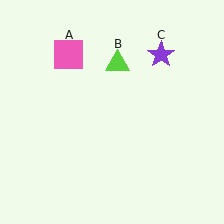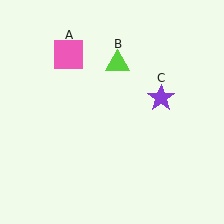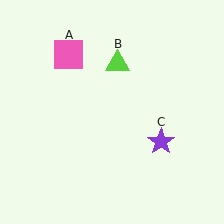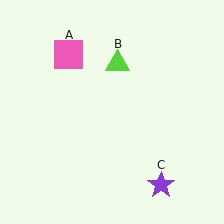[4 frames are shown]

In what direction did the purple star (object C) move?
The purple star (object C) moved down.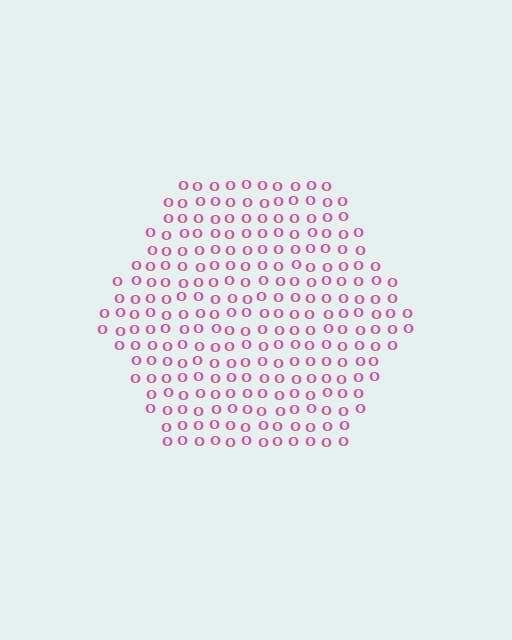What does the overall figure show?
The overall figure shows a hexagon.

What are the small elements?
The small elements are letter O's.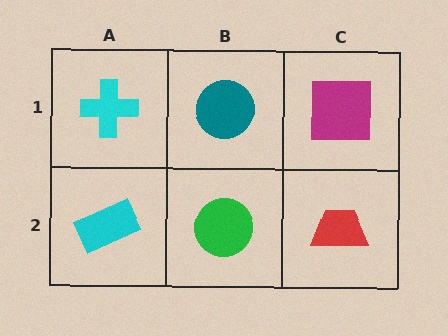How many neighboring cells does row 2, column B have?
3.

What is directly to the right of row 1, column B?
A magenta square.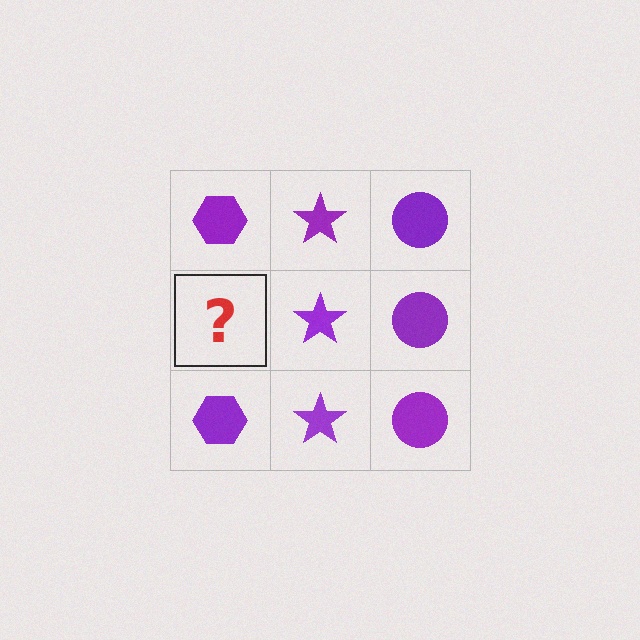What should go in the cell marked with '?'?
The missing cell should contain a purple hexagon.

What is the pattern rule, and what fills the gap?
The rule is that each column has a consistent shape. The gap should be filled with a purple hexagon.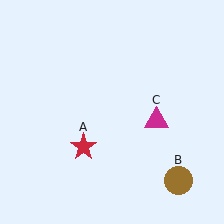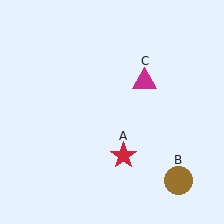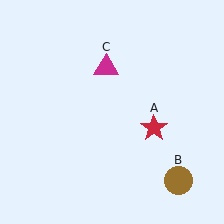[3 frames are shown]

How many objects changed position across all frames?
2 objects changed position: red star (object A), magenta triangle (object C).